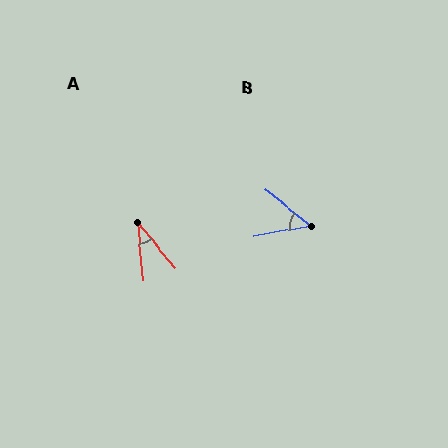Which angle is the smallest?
A, at approximately 34 degrees.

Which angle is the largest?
B, at approximately 49 degrees.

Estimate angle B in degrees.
Approximately 49 degrees.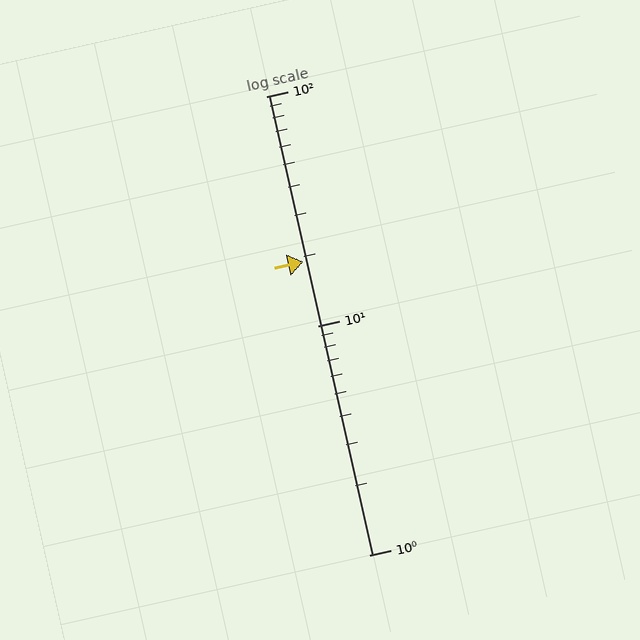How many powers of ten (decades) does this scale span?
The scale spans 2 decades, from 1 to 100.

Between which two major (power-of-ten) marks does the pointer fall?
The pointer is between 10 and 100.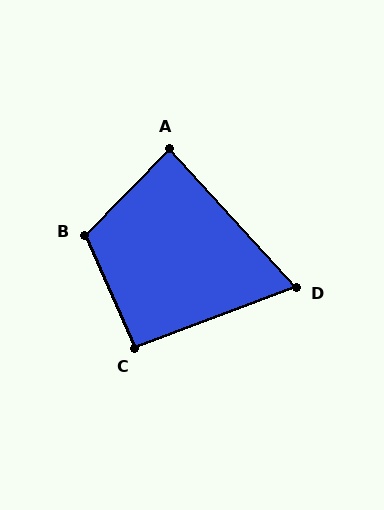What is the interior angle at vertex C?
Approximately 94 degrees (approximately right).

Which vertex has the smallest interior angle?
D, at approximately 68 degrees.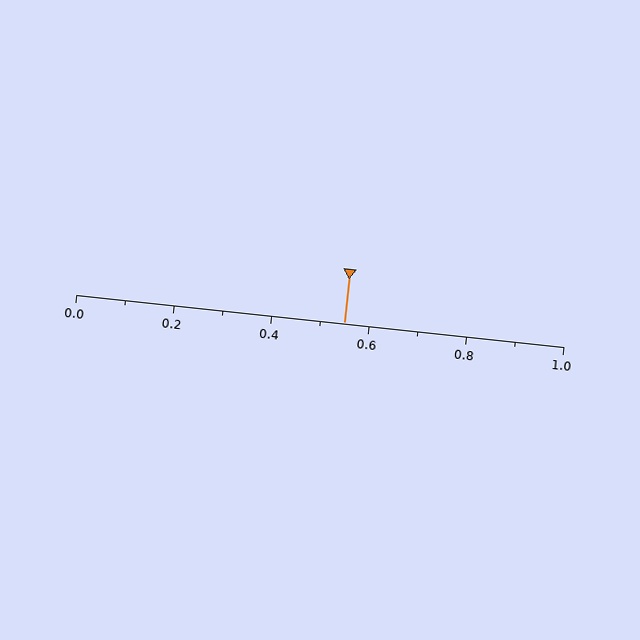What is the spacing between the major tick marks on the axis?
The major ticks are spaced 0.2 apart.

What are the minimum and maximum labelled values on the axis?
The axis runs from 0.0 to 1.0.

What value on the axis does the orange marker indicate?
The marker indicates approximately 0.55.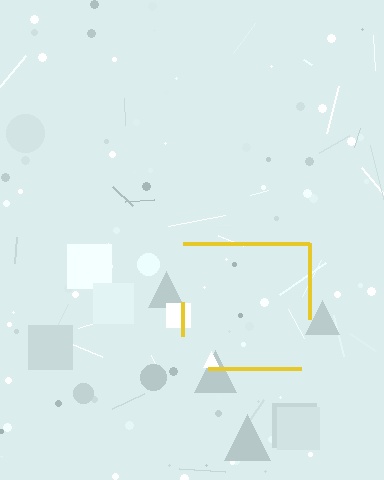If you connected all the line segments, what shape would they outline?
They would outline a square.